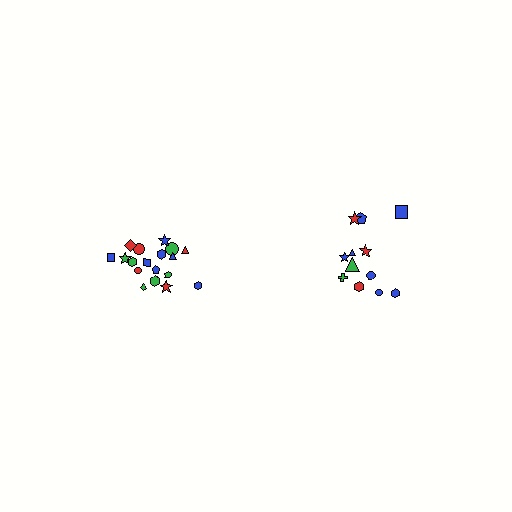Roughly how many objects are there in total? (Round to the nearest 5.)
Roughly 30 objects in total.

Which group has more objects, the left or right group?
The left group.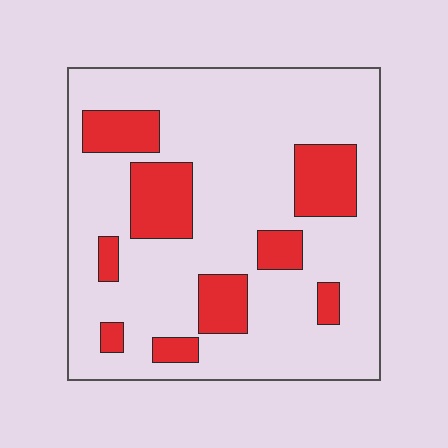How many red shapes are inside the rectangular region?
9.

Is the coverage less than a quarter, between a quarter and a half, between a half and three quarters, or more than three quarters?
Less than a quarter.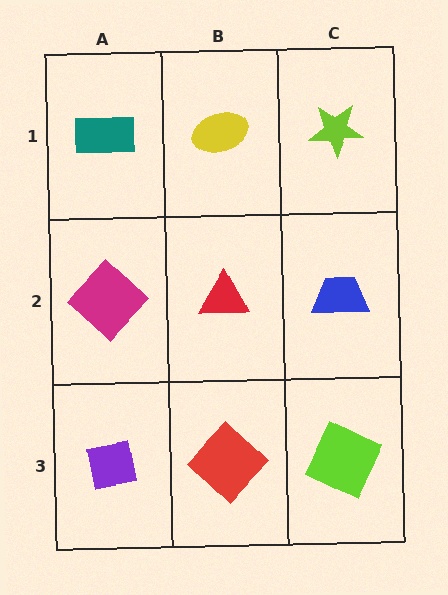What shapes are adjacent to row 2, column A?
A teal rectangle (row 1, column A), a purple square (row 3, column A), a red triangle (row 2, column B).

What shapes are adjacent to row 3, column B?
A red triangle (row 2, column B), a purple square (row 3, column A), a lime square (row 3, column C).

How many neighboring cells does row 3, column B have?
3.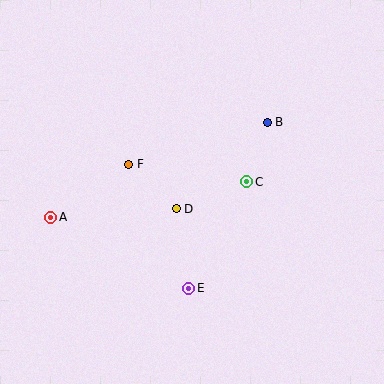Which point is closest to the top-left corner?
Point F is closest to the top-left corner.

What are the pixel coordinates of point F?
Point F is at (129, 164).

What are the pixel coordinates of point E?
Point E is at (189, 288).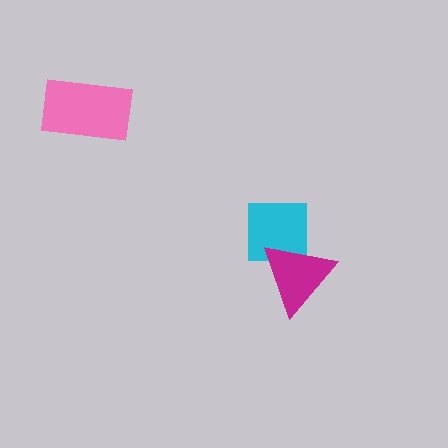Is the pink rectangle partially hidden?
No, no other shape covers it.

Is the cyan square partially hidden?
Yes, it is partially covered by another shape.